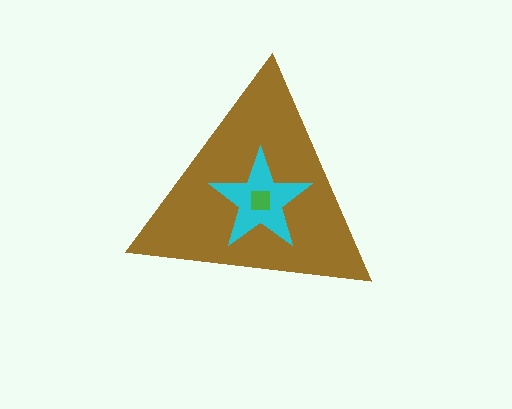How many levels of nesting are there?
3.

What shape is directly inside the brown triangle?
The cyan star.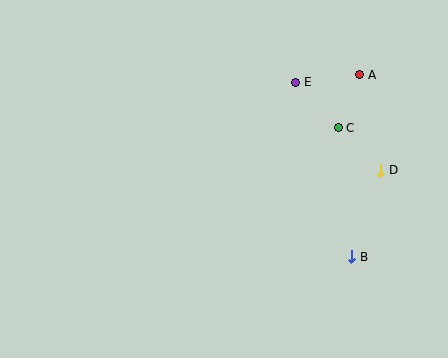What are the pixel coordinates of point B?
Point B is at (352, 257).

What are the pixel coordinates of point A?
Point A is at (360, 75).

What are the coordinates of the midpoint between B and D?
The midpoint between B and D is at (366, 213).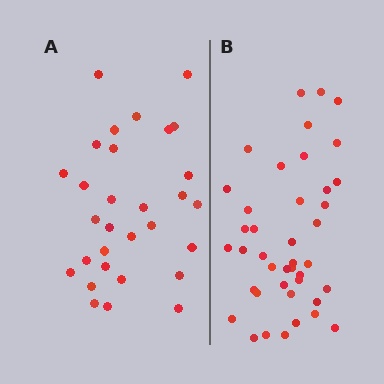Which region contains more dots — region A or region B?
Region B (the right region) has more dots.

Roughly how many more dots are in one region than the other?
Region B has roughly 12 or so more dots than region A.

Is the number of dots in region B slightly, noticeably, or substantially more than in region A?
Region B has noticeably more, but not dramatically so. The ratio is roughly 1.4 to 1.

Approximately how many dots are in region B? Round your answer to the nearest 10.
About 40 dots. (The exact count is 41, which rounds to 40.)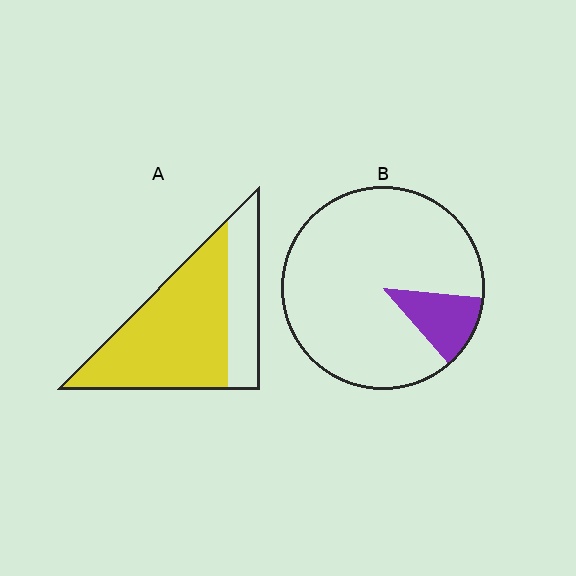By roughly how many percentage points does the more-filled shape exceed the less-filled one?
By roughly 60 percentage points (A over B).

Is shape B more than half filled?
No.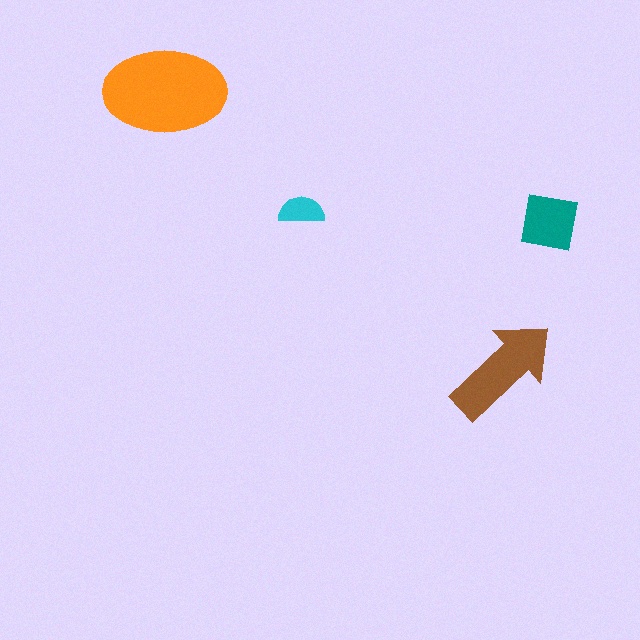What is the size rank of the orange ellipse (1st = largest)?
1st.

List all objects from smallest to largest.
The cyan semicircle, the teal square, the brown arrow, the orange ellipse.